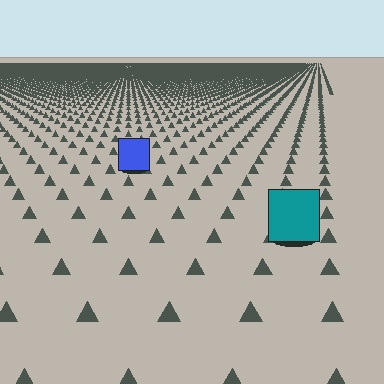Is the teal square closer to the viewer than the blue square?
Yes. The teal square is closer — you can tell from the texture gradient: the ground texture is coarser near it.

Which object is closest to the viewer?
The teal square is closest. The texture marks near it are larger and more spread out.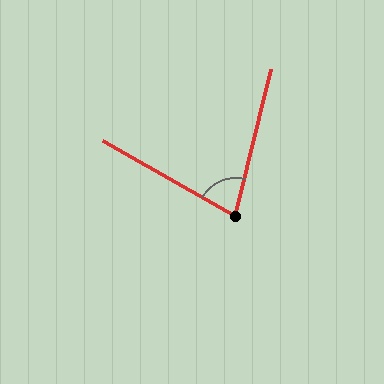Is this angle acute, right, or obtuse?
It is acute.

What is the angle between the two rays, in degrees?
Approximately 74 degrees.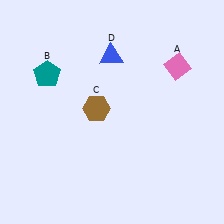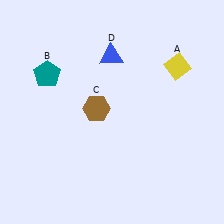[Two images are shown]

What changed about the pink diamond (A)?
In Image 1, A is pink. In Image 2, it changed to yellow.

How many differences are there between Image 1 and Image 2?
There is 1 difference between the two images.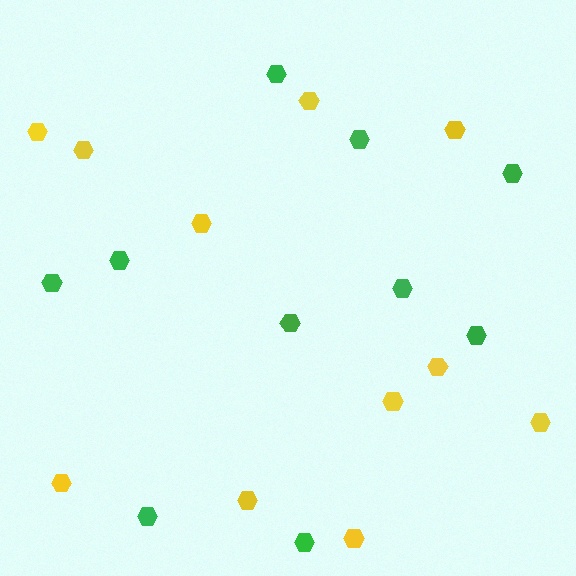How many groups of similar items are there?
There are 2 groups: one group of green hexagons (10) and one group of yellow hexagons (11).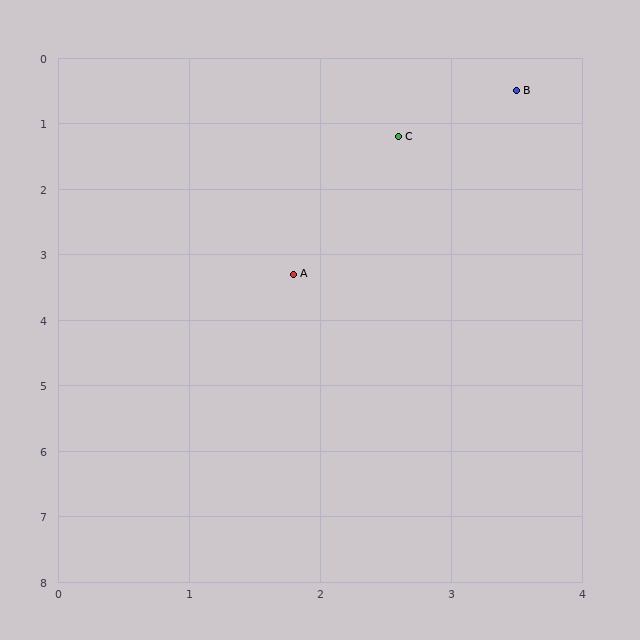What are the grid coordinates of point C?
Point C is at approximately (2.6, 1.2).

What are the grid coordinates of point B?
Point B is at approximately (3.5, 0.5).